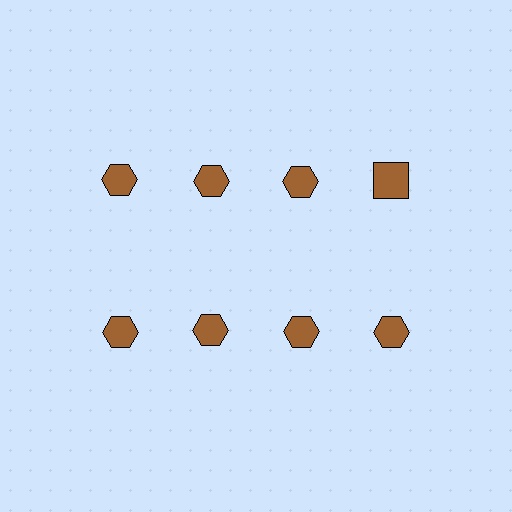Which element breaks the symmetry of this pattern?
The brown square in the top row, second from right column breaks the symmetry. All other shapes are brown hexagons.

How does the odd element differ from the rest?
It has a different shape: square instead of hexagon.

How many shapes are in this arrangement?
There are 8 shapes arranged in a grid pattern.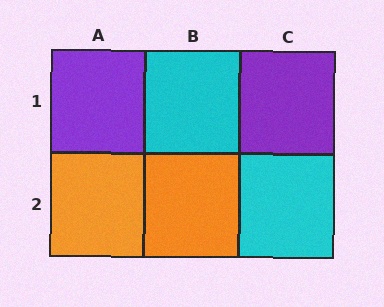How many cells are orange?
2 cells are orange.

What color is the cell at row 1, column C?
Purple.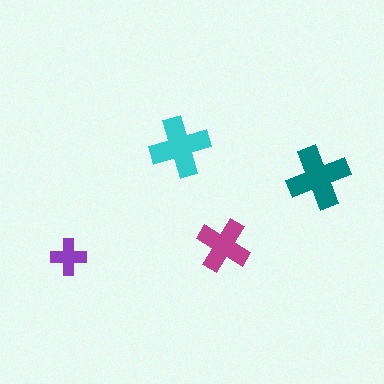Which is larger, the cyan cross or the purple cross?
The cyan one.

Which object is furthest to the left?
The purple cross is leftmost.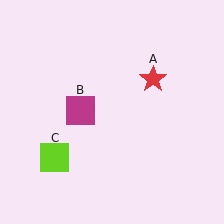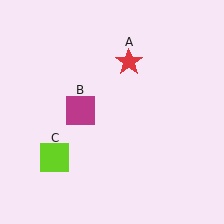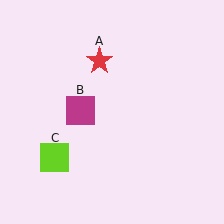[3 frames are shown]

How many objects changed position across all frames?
1 object changed position: red star (object A).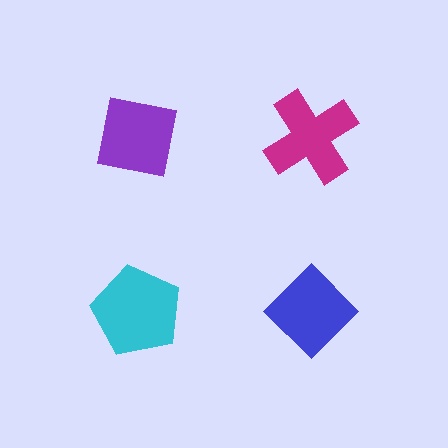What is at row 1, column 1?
A purple square.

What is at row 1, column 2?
A magenta cross.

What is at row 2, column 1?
A cyan pentagon.